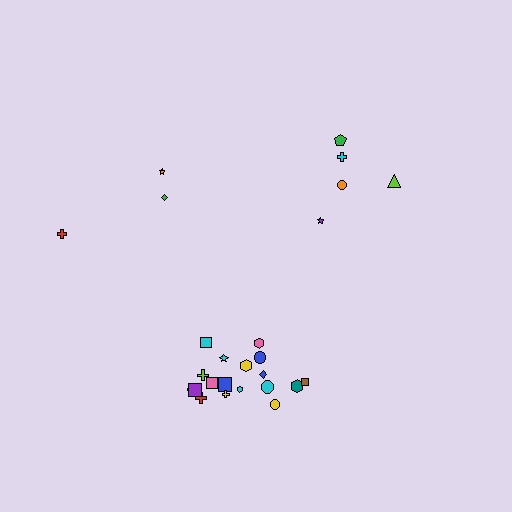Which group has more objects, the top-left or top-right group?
The top-right group.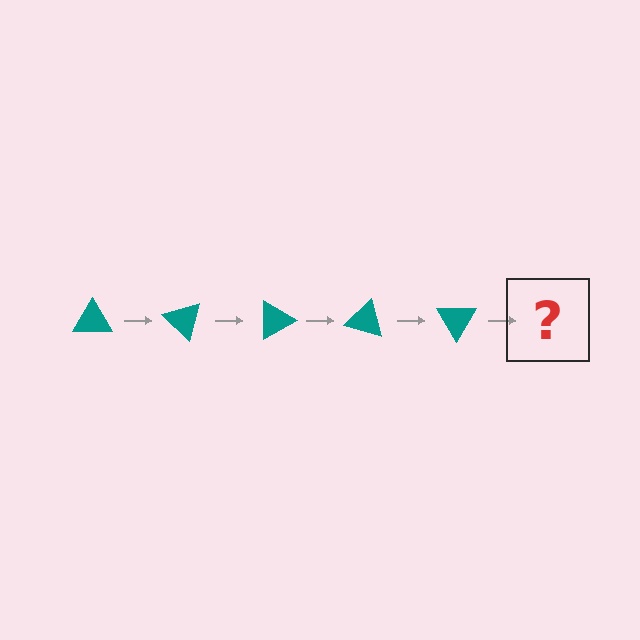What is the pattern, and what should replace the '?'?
The pattern is that the triangle rotates 45 degrees each step. The '?' should be a teal triangle rotated 225 degrees.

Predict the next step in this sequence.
The next step is a teal triangle rotated 225 degrees.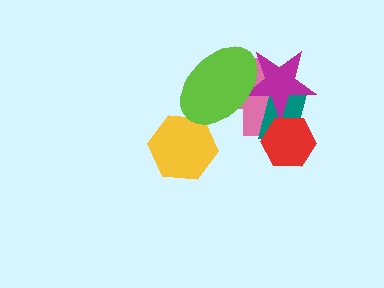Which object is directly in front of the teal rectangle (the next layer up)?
The magenta star is directly in front of the teal rectangle.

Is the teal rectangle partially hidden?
Yes, it is partially covered by another shape.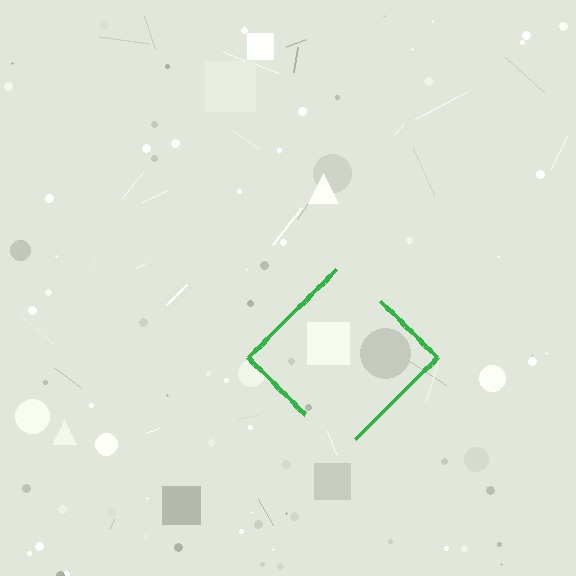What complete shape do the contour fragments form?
The contour fragments form a diamond.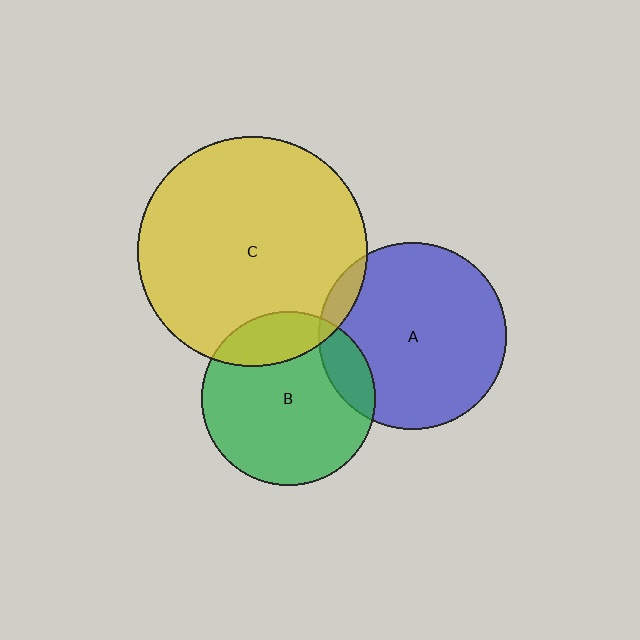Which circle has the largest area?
Circle C (yellow).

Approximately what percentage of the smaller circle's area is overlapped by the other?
Approximately 15%.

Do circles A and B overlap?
Yes.